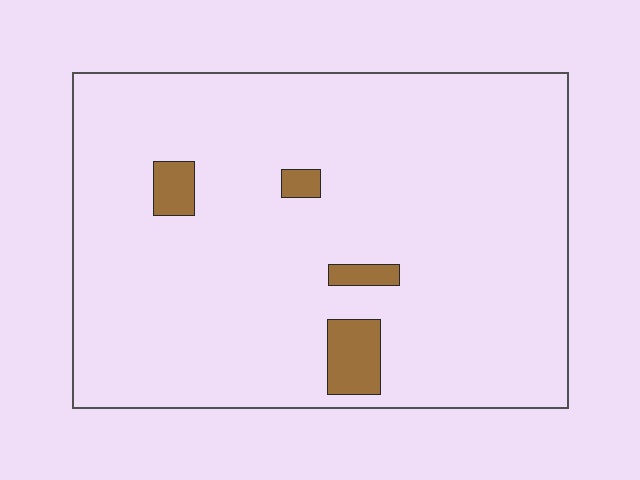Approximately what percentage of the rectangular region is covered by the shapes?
Approximately 5%.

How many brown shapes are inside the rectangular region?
4.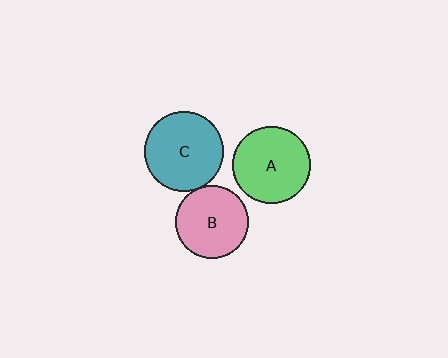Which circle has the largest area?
Circle C (teal).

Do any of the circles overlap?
No, none of the circles overlap.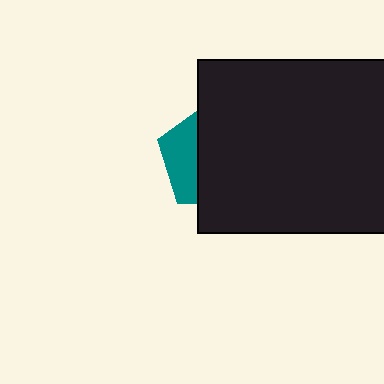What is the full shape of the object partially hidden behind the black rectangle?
The partially hidden object is a teal pentagon.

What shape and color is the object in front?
The object in front is a black rectangle.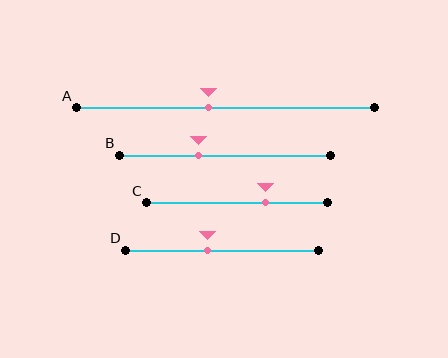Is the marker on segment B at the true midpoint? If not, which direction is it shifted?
No, the marker on segment B is shifted to the left by about 13% of the segment length.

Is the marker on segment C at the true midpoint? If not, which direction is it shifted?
No, the marker on segment C is shifted to the right by about 16% of the segment length.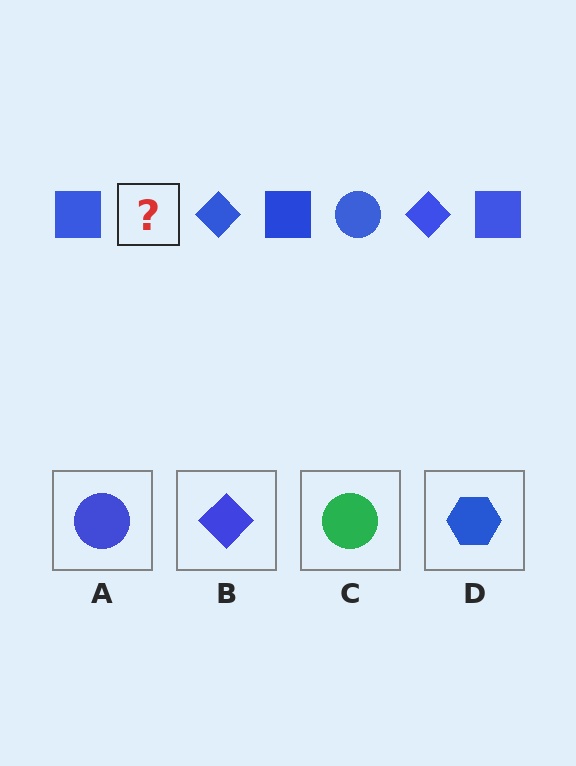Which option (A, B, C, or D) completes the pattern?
A.